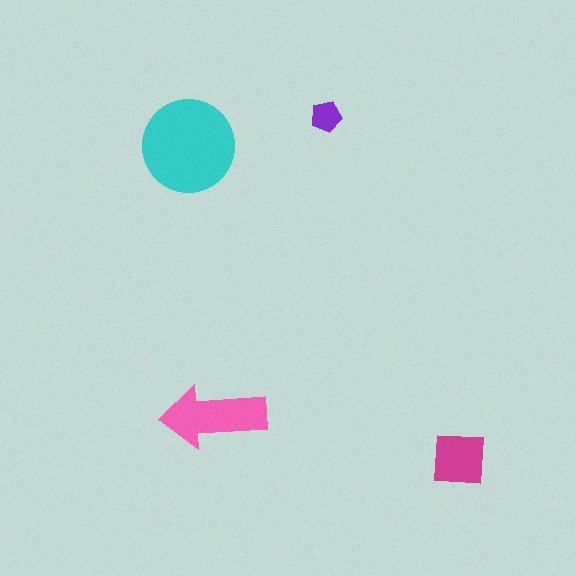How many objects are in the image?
There are 4 objects in the image.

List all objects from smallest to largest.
The purple pentagon, the magenta square, the pink arrow, the cyan circle.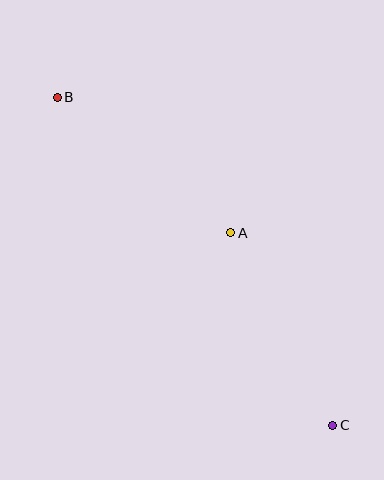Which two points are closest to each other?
Points A and C are closest to each other.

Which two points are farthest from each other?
Points B and C are farthest from each other.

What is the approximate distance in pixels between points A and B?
The distance between A and B is approximately 220 pixels.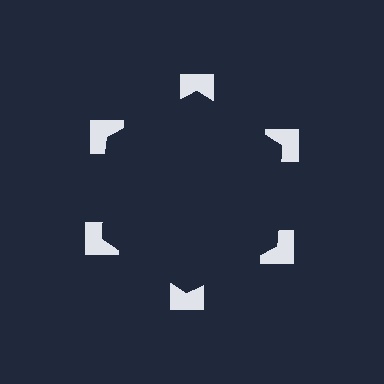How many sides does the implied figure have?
6 sides.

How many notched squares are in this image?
There are 6 — one at each vertex of the illusory hexagon.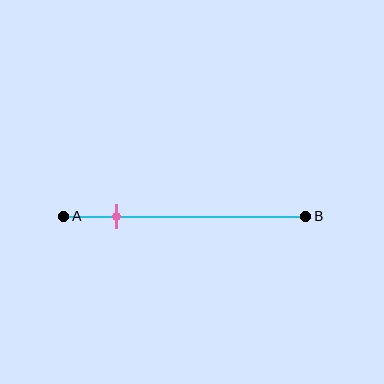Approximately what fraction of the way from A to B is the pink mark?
The pink mark is approximately 20% of the way from A to B.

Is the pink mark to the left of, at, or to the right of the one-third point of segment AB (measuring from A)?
The pink mark is to the left of the one-third point of segment AB.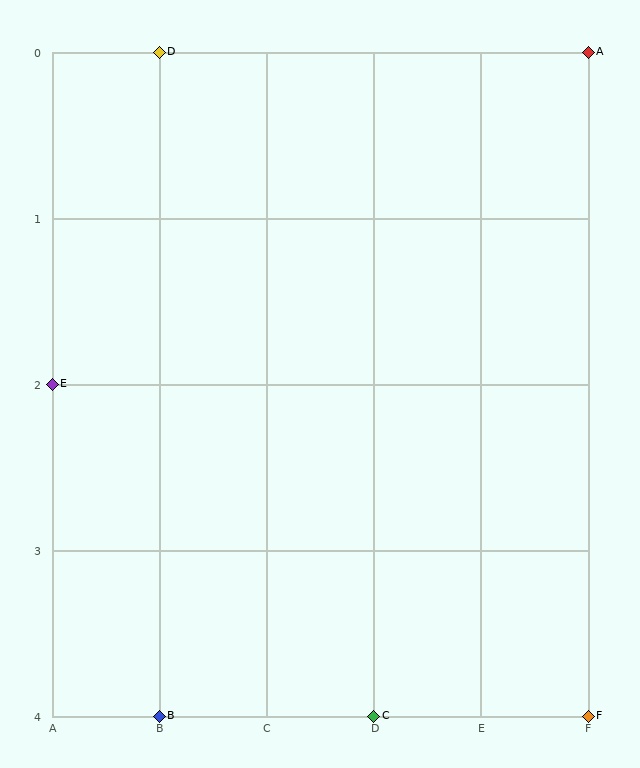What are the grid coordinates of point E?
Point E is at grid coordinates (A, 2).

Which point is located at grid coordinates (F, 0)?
Point A is at (F, 0).